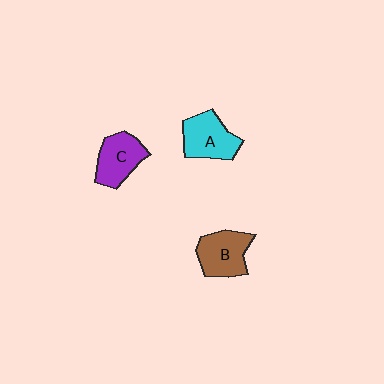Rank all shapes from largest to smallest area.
From largest to smallest: A (cyan), B (brown), C (purple).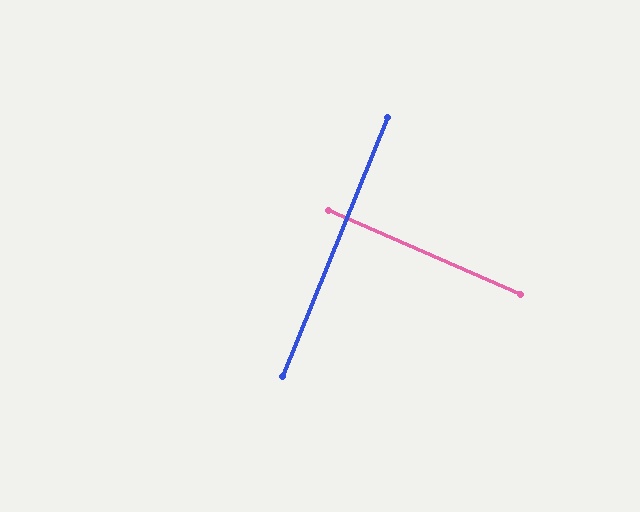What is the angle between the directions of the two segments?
Approximately 88 degrees.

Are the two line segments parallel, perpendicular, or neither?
Perpendicular — they meet at approximately 88°.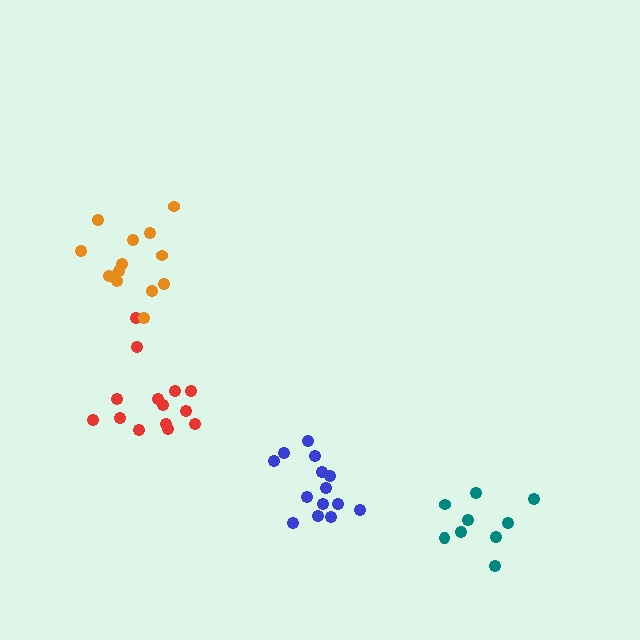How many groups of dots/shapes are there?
There are 4 groups.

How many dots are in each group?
Group 1: 14 dots, Group 2: 14 dots, Group 3: 9 dots, Group 4: 13 dots (50 total).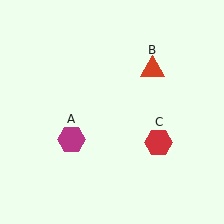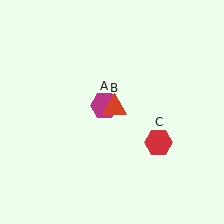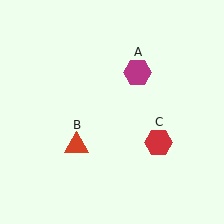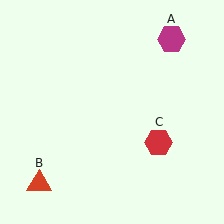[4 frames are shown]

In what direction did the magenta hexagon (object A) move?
The magenta hexagon (object A) moved up and to the right.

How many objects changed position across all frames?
2 objects changed position: magenta hexagon (object A), red triangle (object B).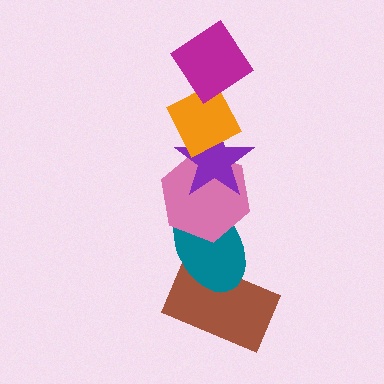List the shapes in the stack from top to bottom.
From top to bottom: the magenta diamond, the orange diamond, the purple star, the pink hexagon, the teal ellipse, the brown rectangle.